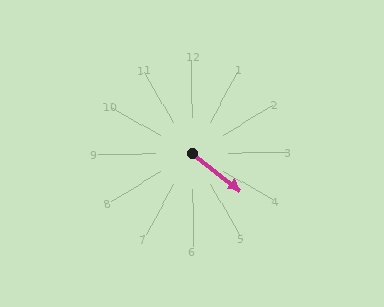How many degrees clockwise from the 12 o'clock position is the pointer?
Approximately 128 degrees.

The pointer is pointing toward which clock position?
Roughly 4 o'clock.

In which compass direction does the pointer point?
Southeast.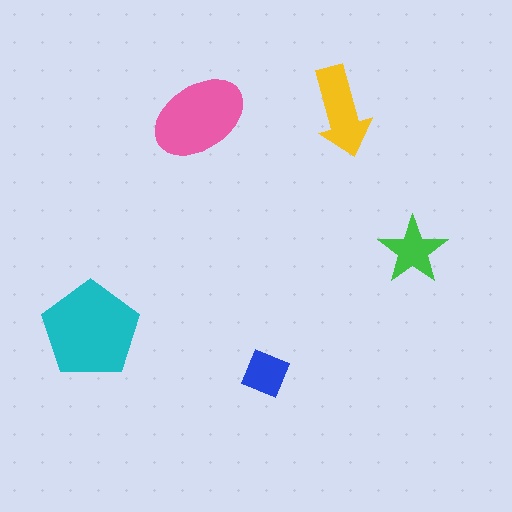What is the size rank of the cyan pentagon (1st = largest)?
1st.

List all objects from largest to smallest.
The cyan pentagon, the pink ellipse, the yellow arrow, the green star, the blue square.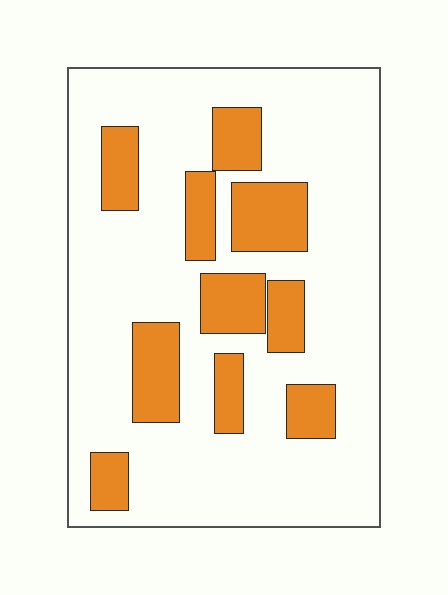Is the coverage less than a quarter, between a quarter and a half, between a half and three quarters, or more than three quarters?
Less than a quarter.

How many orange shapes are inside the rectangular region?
10.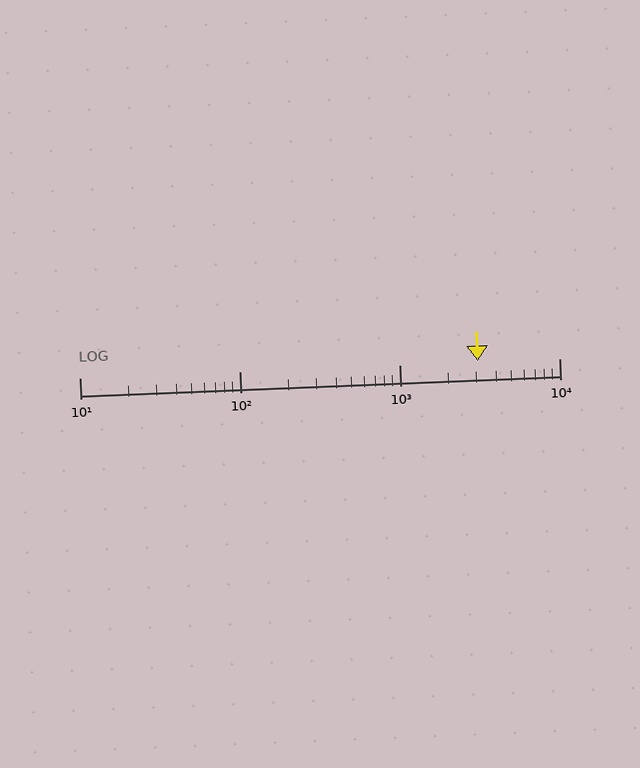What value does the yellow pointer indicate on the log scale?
The pointer indicates approximately 3100.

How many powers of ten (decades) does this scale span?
The scale spans 3 decades, from 10 to 10000.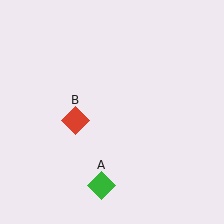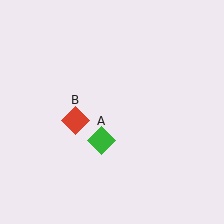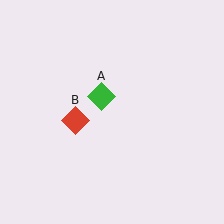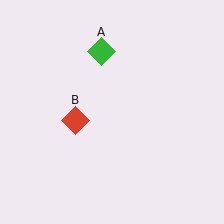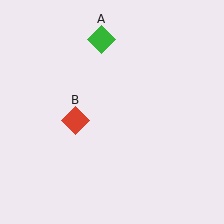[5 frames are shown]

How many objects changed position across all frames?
1 object changed position: green diamond (object A).